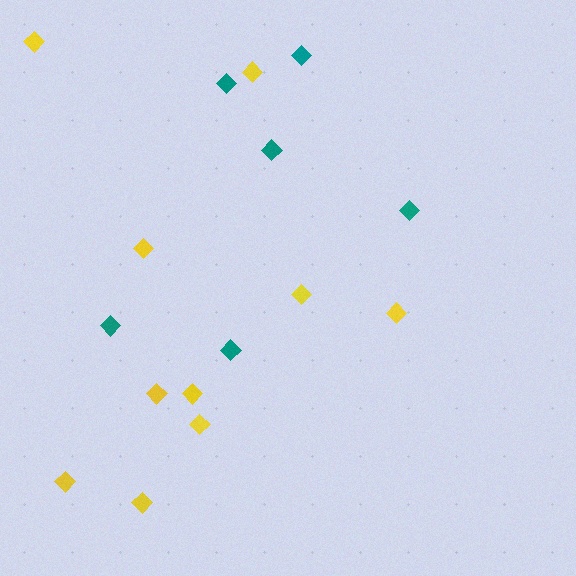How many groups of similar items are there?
There are 2 groups: one group of teal diamonds (6) and one group of yellow diamonds (10).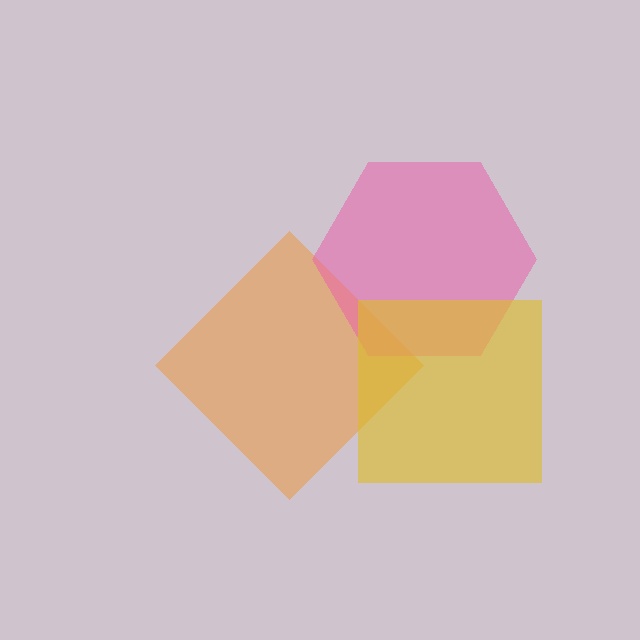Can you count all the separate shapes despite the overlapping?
Yes, there are 3 separate shapes.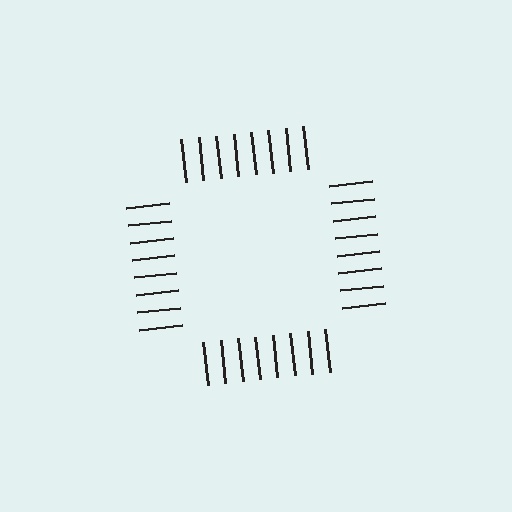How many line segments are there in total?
32 — 8 along each of the 4 edges.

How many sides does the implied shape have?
4 sides — the line-ends trace a square.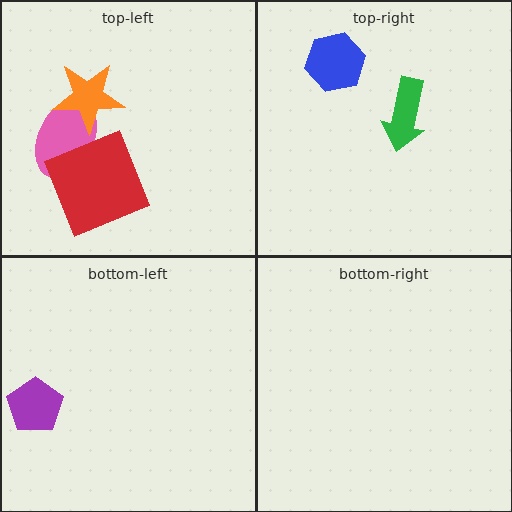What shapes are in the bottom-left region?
The purple pentagon.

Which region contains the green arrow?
The top-right region.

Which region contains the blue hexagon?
The top-right region.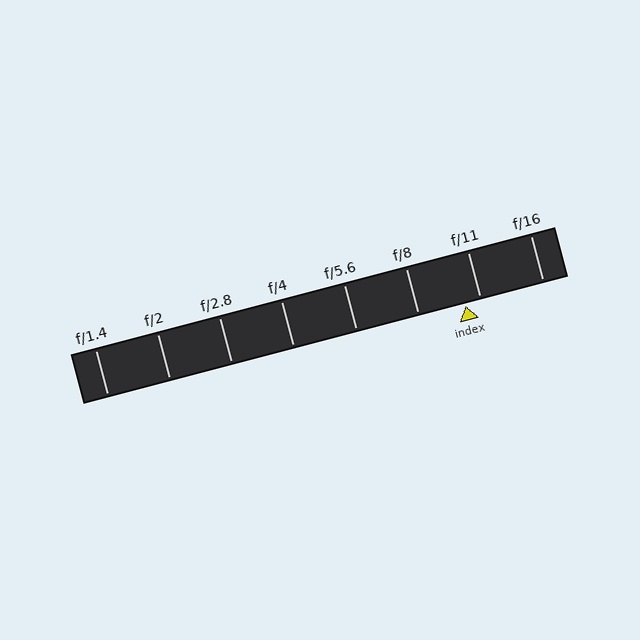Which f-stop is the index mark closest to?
The index mark is closest to f/11.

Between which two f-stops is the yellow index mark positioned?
The index mark is between f/8 and f/11.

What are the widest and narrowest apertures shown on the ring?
The widest aperture shown is f/1.4 and the narrowest is f/16.